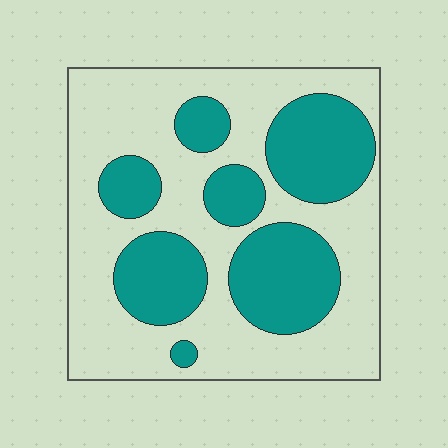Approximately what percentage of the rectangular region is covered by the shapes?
Approximately 35%.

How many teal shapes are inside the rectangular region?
7.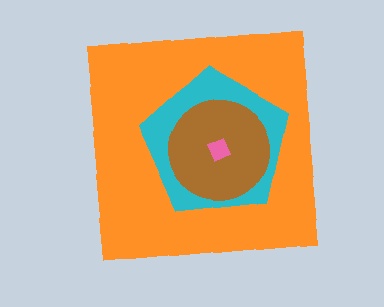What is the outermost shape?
The orange square.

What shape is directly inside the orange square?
The cyan pentagon.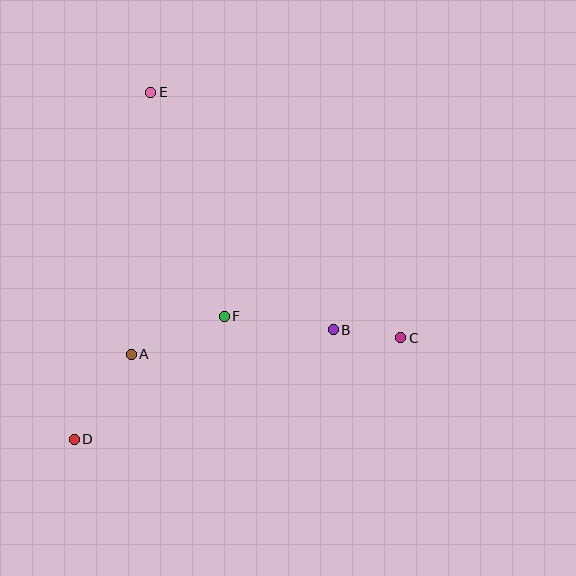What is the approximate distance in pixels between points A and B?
The distance between A and B is approximately 204 pixels.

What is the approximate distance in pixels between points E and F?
The distance between E and F is approximately 236 pixels.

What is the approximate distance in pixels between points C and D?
The distance between C and D is approximately 342 pixels.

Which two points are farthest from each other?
Points D and E are farthest from each other.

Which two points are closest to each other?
Points B and C are closest to each other.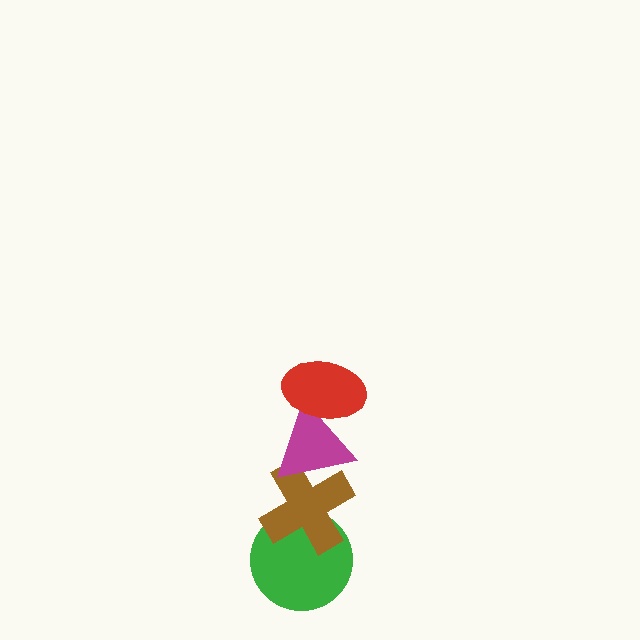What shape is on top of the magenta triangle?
The red ellipse is on top of the magenta triangle.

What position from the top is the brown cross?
The brown cross is 3rd from the top.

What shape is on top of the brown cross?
The magenta triangle is on top of the brown cross.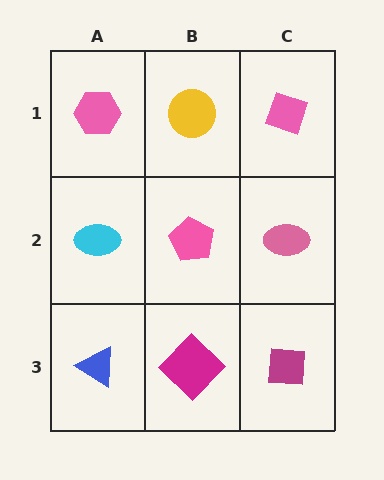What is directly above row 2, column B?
A yellow circle.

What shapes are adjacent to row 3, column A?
A cyan ellipse (row 2, column A), a magenta diamond (row 3, column B).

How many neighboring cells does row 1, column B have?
3.